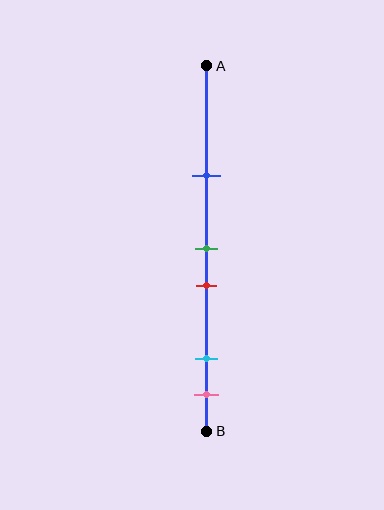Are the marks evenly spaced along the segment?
No, the marks are not evenly spaced.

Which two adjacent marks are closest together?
The green and red marks are the closest adjacent pair.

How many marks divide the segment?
There are 5 marks dividing the segment.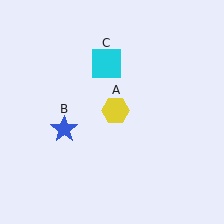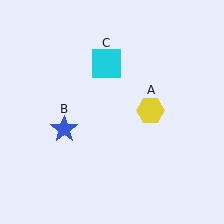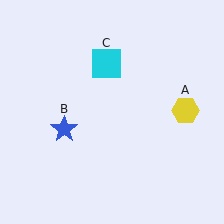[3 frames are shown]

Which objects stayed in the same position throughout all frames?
Blue star (object B) and cyan square (object C) remained stationary.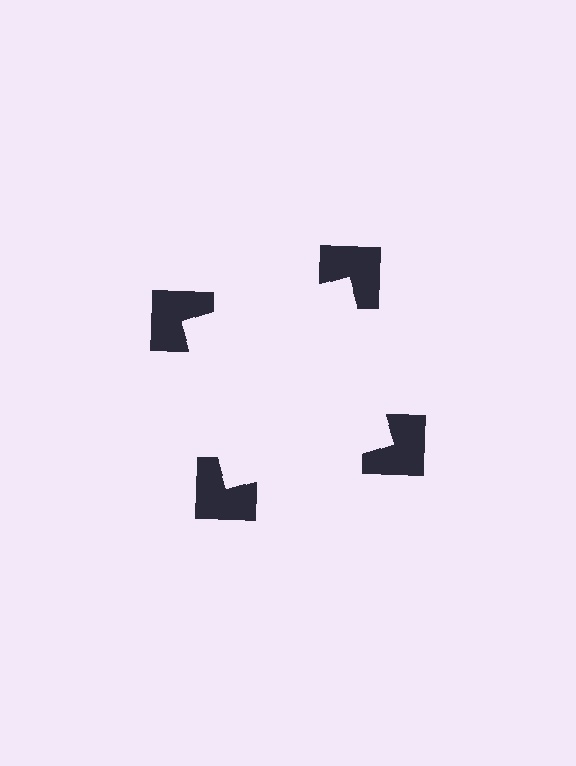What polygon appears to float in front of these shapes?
An illusory square — its edges are inferred from the aligned wedge cuts in the notched squares, not physically drawn.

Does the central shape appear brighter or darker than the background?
It typically appears slightly brighter than the background, even though no actual brightness change is drawn.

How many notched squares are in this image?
There are 4 — one at each vertex of the illusory square.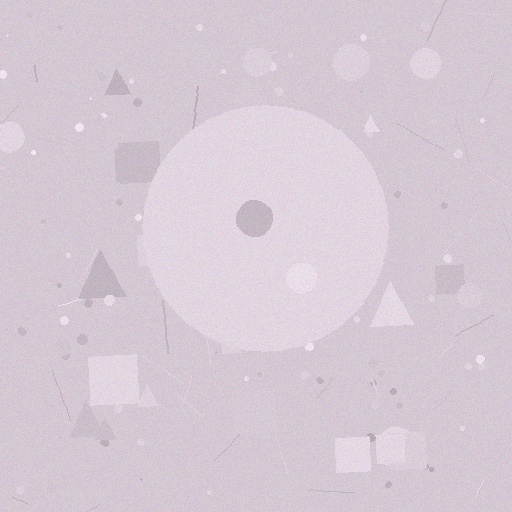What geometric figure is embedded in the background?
A circle is embedded in the background.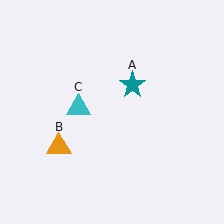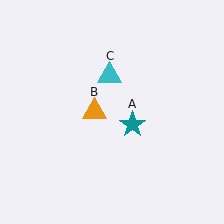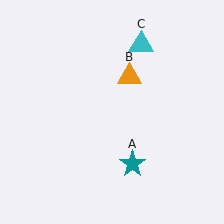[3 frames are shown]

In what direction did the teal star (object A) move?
The teal star (object A) moved down.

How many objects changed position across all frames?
3 objects changed position: teal star (object A), orange triangle (object B), cyan triangle (object C).